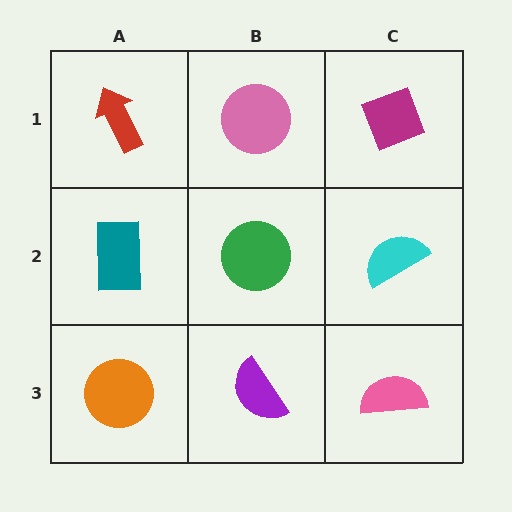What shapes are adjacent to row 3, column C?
A cyan semicircle (row 2, column C), a purple semicircle (row 3, column B).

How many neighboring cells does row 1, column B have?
3.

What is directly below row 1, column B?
A green circle.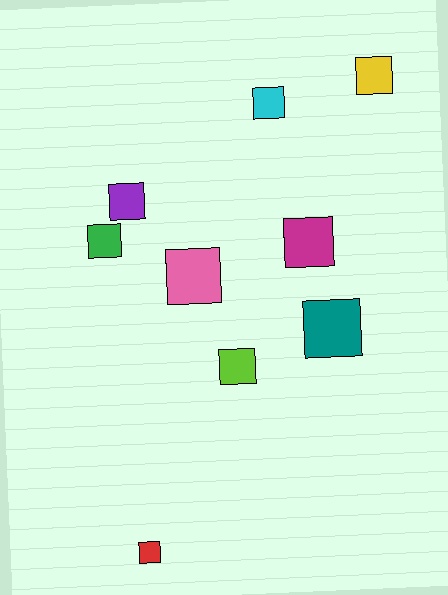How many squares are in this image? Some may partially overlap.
There are 9 squares.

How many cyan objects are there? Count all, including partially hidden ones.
There is 1 cyan object.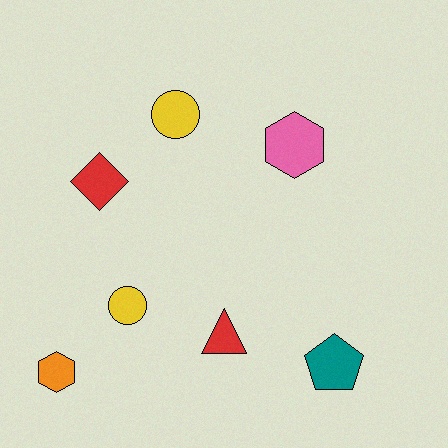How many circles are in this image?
There are 2 circles.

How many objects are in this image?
There are 7 objects.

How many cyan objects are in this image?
There are no cyan objects.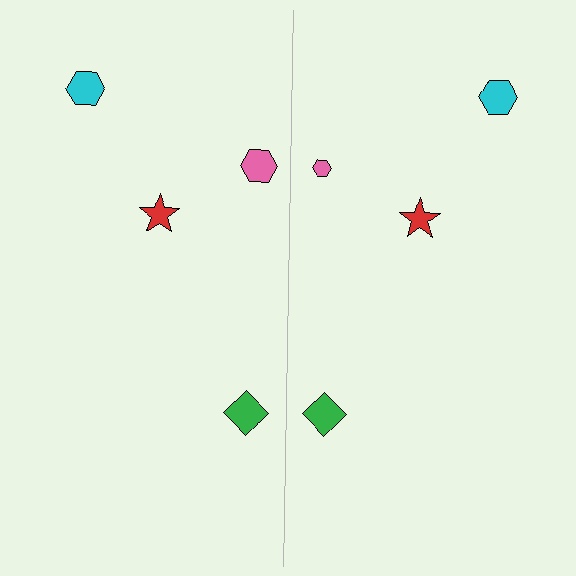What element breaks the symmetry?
The pink hexagon on the right side has a different size than its mirror counterpart.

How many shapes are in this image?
There are 8 shapes in this image.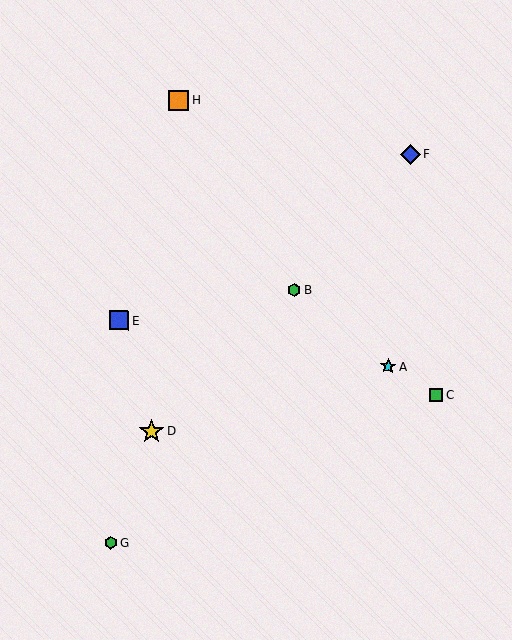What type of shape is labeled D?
Shape D is a yellow star.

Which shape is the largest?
The yellow star (labeled D) is the largest.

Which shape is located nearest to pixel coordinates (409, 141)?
The blue diamond (labeled F) at (410, 154) is nearest to that location.